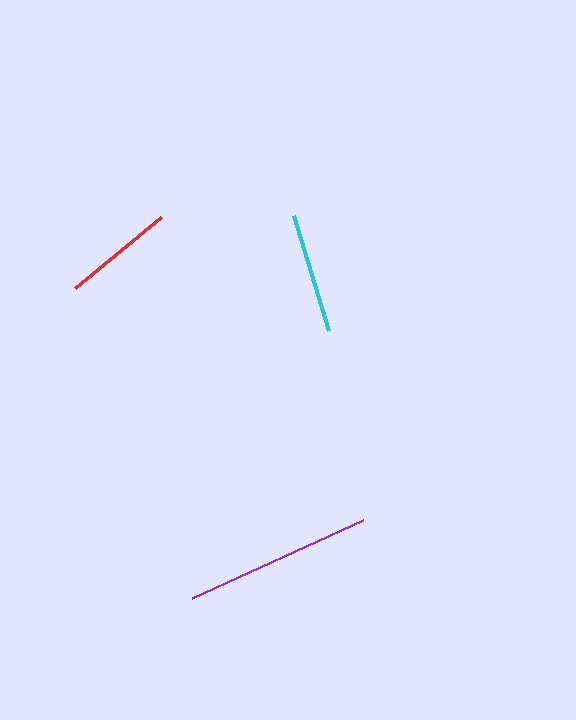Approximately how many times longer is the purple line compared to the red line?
The purple line is approximately 1.7 times the length of the red line.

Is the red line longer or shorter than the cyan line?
The cyan line is longer than the red line.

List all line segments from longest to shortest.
From longest to shortest: purple, cyan, red.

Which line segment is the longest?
The purple line is the longest at approximately 188 pixels.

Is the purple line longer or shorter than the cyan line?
The purple line is longer than the cyan line.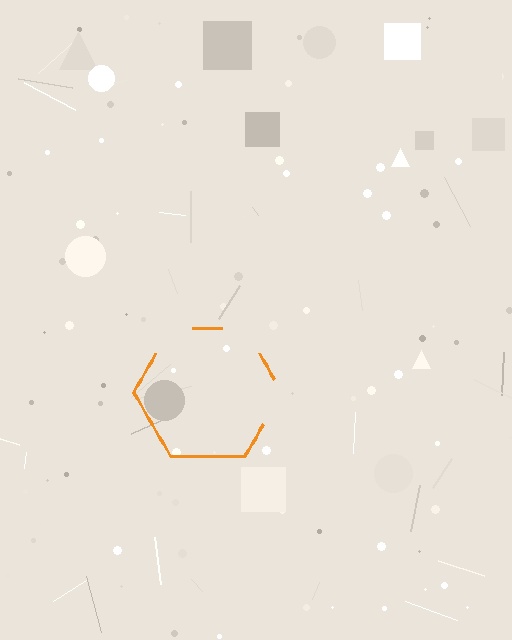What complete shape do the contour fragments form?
The contour fragments form a hexagon.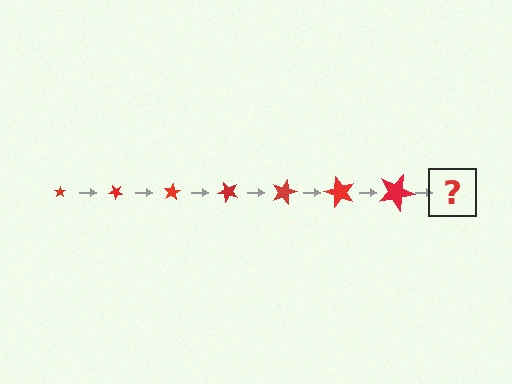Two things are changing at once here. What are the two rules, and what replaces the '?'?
The two rules are that the star grows larger each step and it rotates 40 degrees each step. The '?' should be a star, larger than the previous one and rotated 280 degrees from the start.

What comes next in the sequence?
The next element should be a star, larger than the previous one and rotated 280 degrees from the start.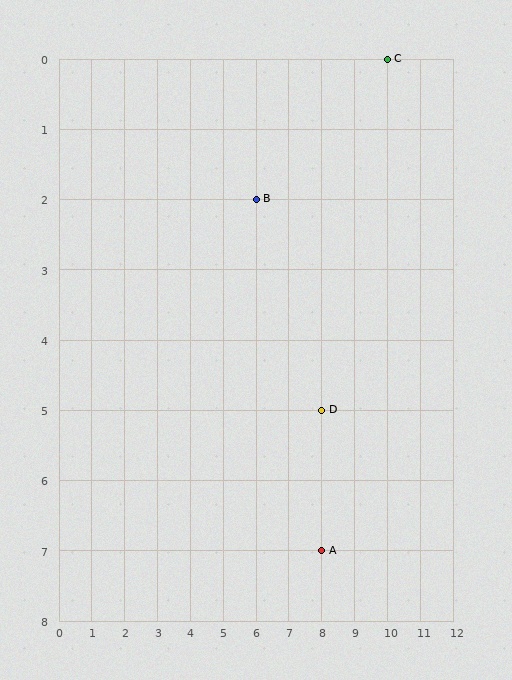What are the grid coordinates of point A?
Point A is at grid coordinates (8, 7).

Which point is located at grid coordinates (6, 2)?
Point B is at (6, 2).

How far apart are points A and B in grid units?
Points A and B are 2 columns and 5 rows apart (about 5.4 grid units diagonally).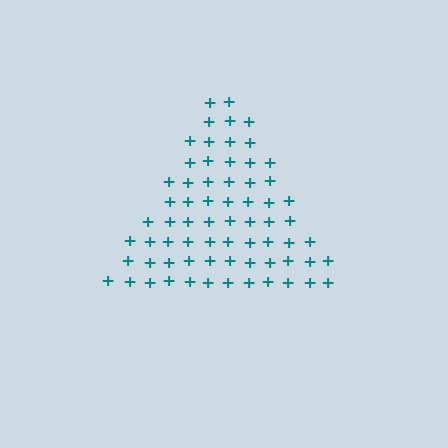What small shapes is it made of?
It is made of small plus signs.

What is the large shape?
The large shape is a triangle.